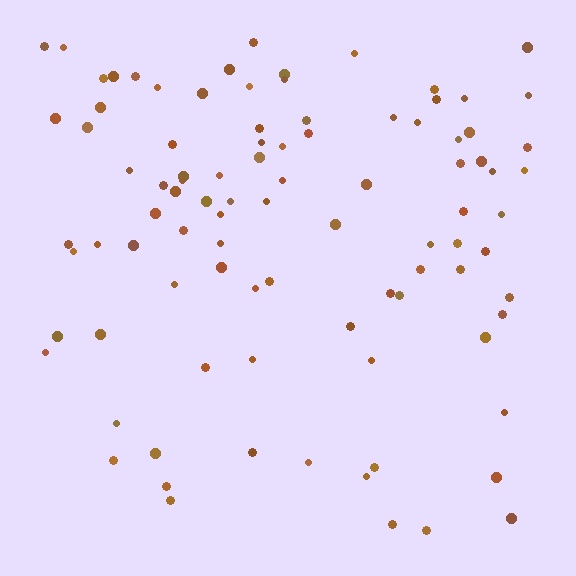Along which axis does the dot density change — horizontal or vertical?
Vertical.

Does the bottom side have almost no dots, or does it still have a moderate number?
Still a moderate number, just noticeably fewer than the top.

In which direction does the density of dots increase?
From bottom to top, with the top side densest.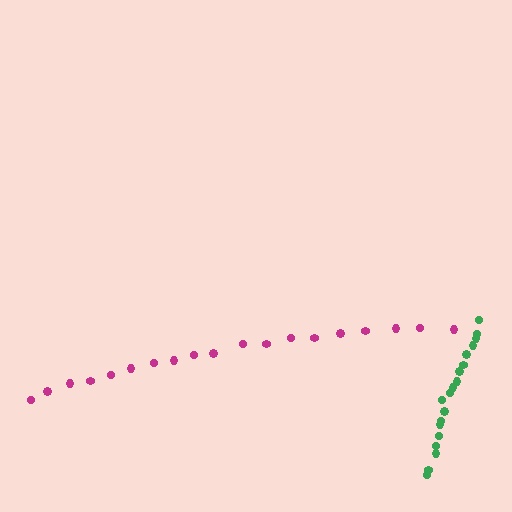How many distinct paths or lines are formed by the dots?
There are 2 distinct paths.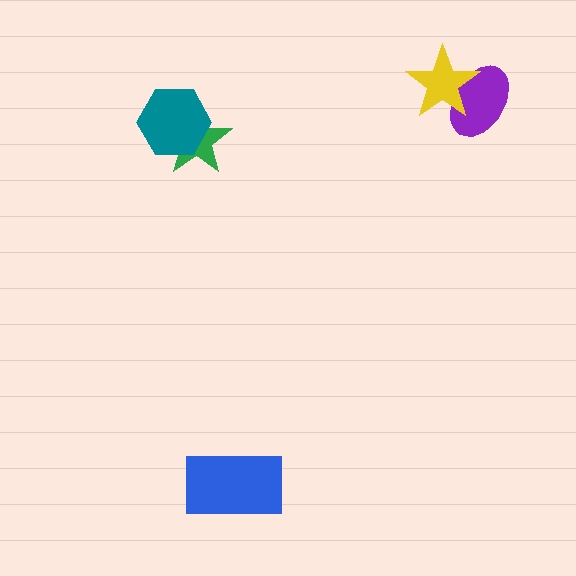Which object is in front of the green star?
The teal hexagon is in front of the green star.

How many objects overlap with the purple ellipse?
1 object overlaps with the purple ellipse.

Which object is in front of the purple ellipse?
The yellow star is in front of the purple ellipse.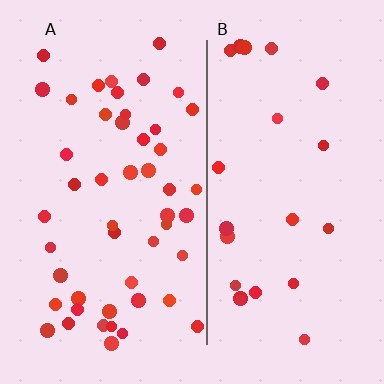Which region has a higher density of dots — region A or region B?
A (the left).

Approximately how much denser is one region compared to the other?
Approximately 2.2× — region A over region B.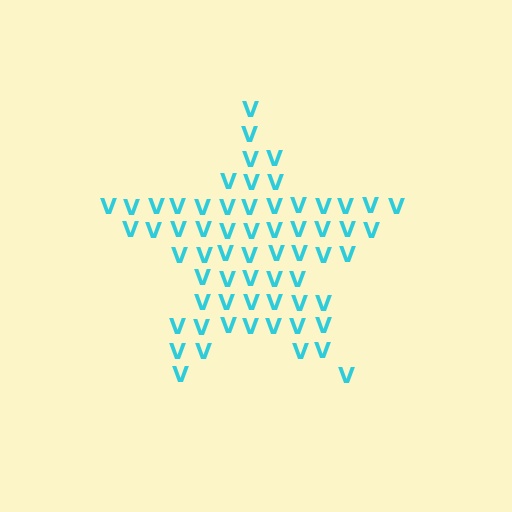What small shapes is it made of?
It is made of small letter V's.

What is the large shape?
The large shape is a star.